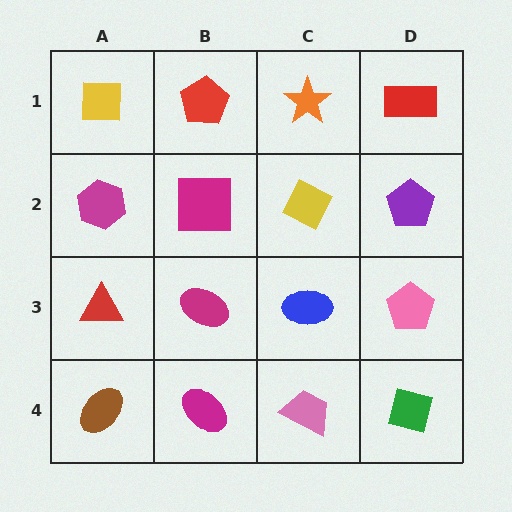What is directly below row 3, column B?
A magenta ellipse.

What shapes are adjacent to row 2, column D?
A red rectangle (row 1, column D), a pink pentagon (row 3, column D), a yellow diamond (row 2, column C).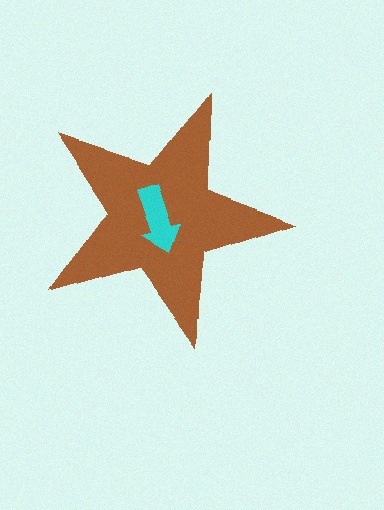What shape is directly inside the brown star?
The cyan arrow.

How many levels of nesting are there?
2.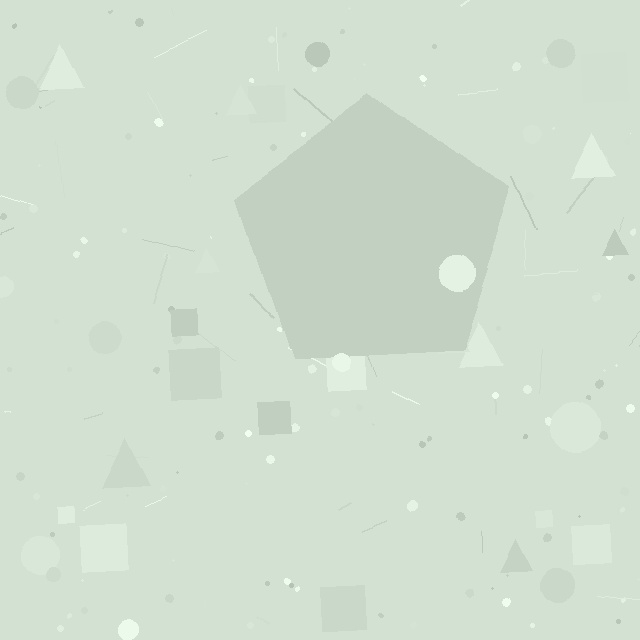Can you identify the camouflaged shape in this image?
The camouflaged shape is a pentagon.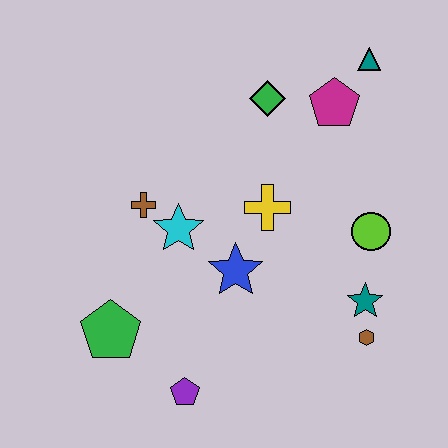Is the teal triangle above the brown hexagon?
Yes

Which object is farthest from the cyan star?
The teal triangle is farthest from the cyan star.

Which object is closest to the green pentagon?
The purple pentagon is closest to the green pentagon.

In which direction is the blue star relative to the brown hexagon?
The blue star is to the left of the brown hexagon.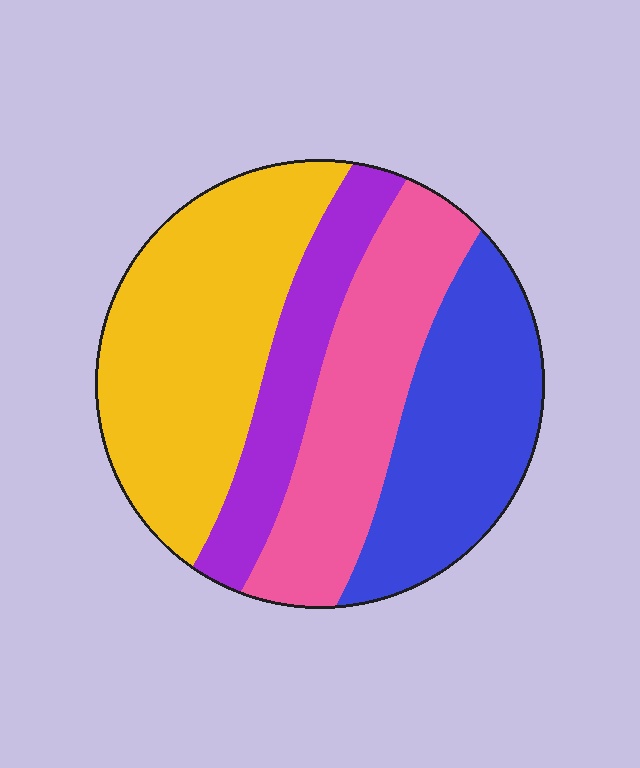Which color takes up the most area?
Yellow, at roughly 35%.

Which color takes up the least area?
Purple, at roughly 15%.